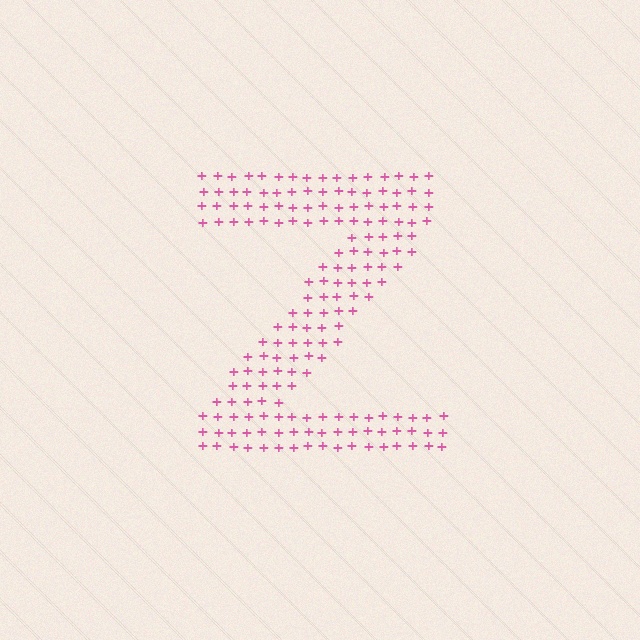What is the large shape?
The large shape is the letter Z.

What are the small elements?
The small elements are plus signs.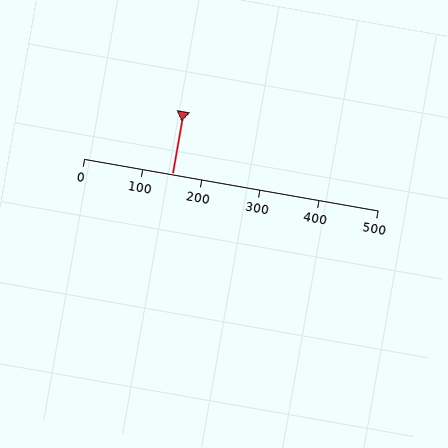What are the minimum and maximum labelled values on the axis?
The axis runs from 0 to 500.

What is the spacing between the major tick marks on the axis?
The major ticks are spaced 100 apart.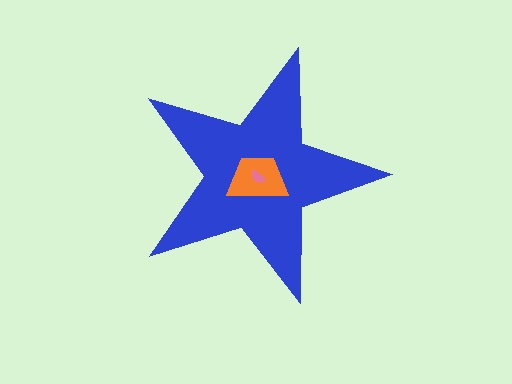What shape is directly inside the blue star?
The orange trapezoid.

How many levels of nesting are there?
3.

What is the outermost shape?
The blue star.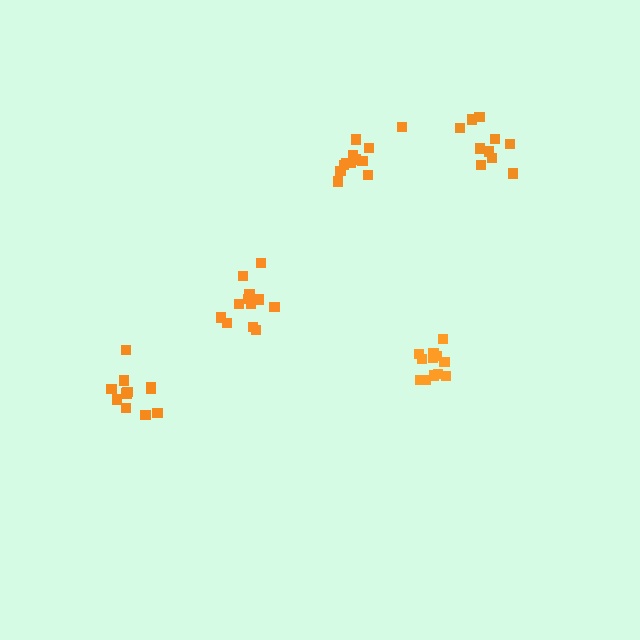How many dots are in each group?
Group 1: 12 dots, Group 2: 11 dots, Group 3: 12 dots, Group 4: 12 dots, Group 5: 10 dots (57 total).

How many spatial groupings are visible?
There are 5 spatial groupings.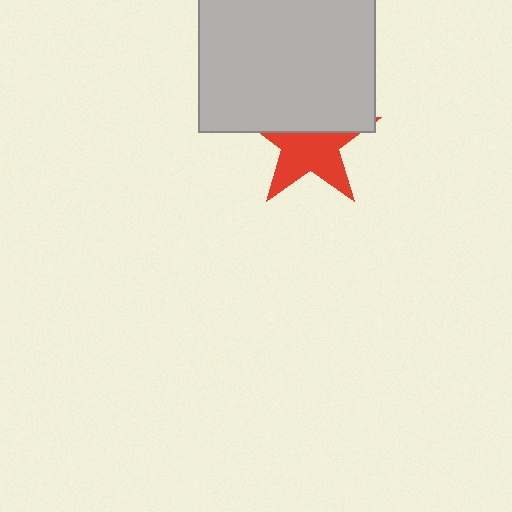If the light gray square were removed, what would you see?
You would see the complete red star.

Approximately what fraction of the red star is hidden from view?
Roughly 44% of the red star is hidden behind the light gray square.